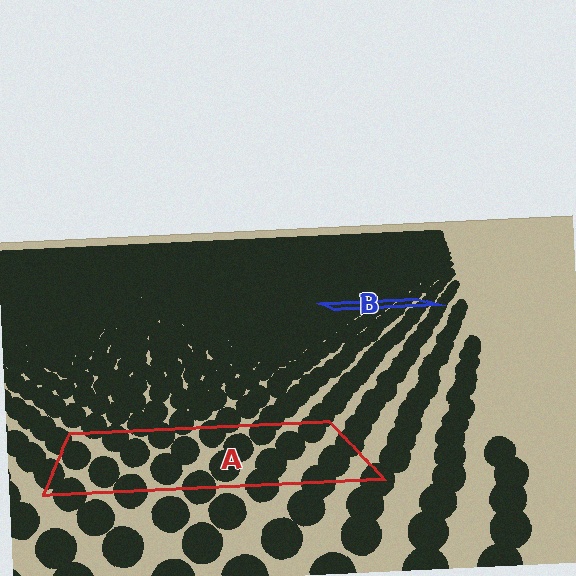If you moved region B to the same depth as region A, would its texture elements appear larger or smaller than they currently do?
They would appear larger. At a closer depth, the same texture elements are projected at a bigger on-screen size.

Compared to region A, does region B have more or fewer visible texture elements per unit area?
Region B has more texture elements per unit area — they are packed more densely because it is farther away.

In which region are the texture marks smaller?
The texture marks are smaller in region B, because it is farther away.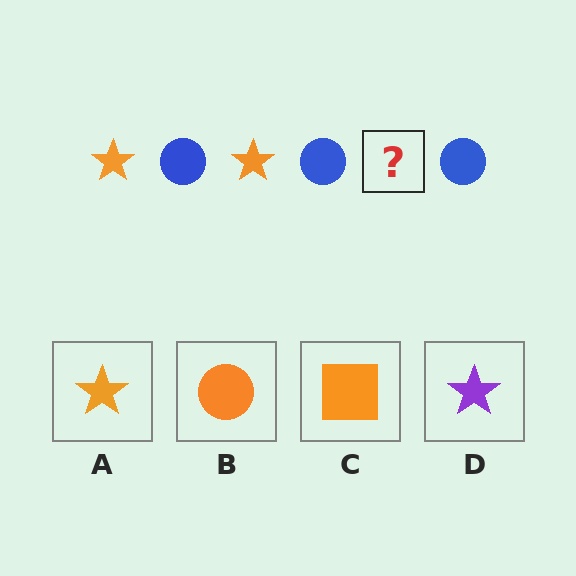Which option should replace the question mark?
Option A.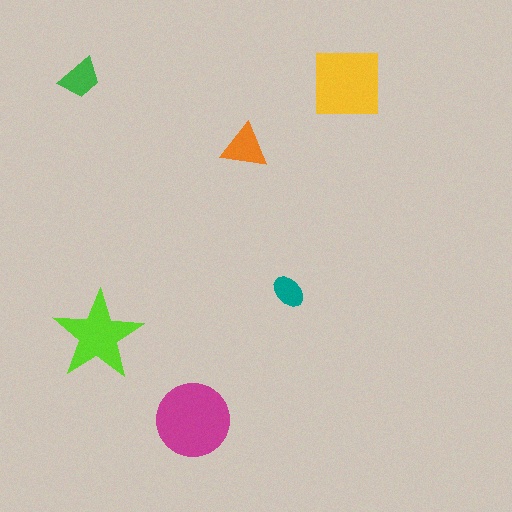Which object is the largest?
The magenta circle.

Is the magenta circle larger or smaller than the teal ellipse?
Larger.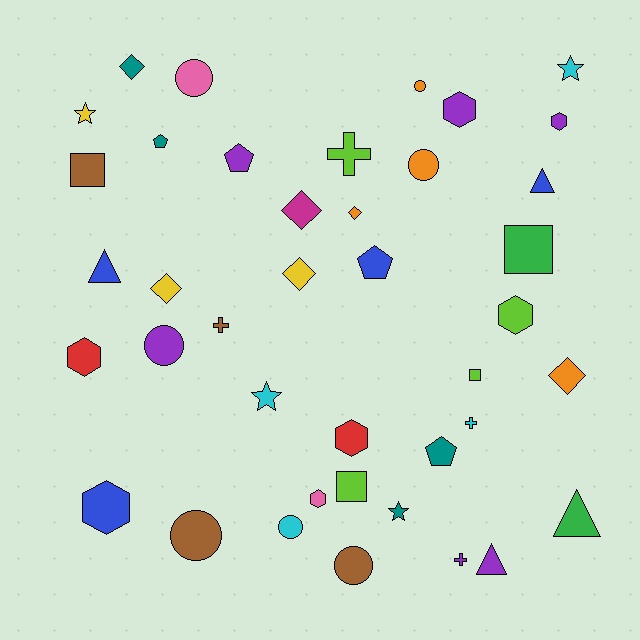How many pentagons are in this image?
There are 4 pentagons.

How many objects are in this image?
There are 40 objects.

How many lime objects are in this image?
There are 4 lime objects.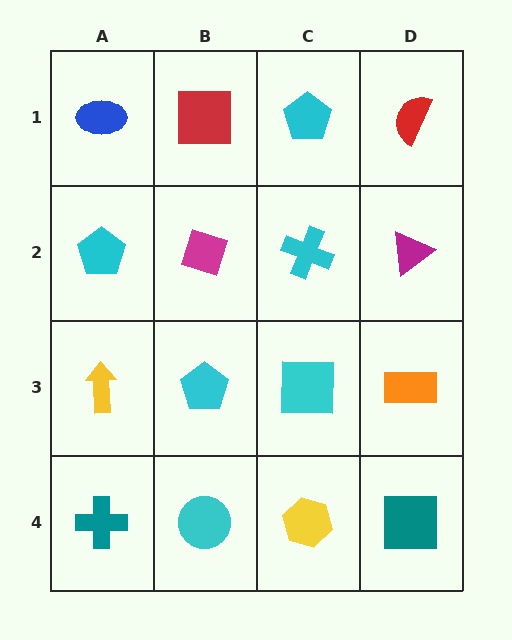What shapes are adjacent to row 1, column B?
A magenta diamond (row 2, column B), a blue ellipse (row 1, column A), a cyan pentagon (row 1, column C).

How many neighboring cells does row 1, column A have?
2.